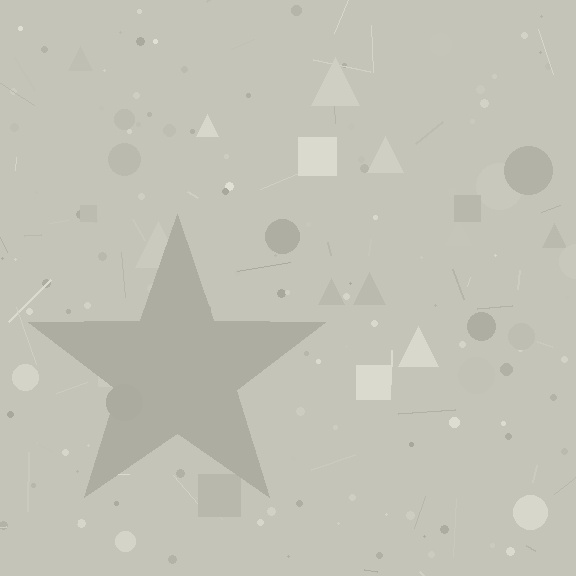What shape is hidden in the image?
A star is hidden in the image.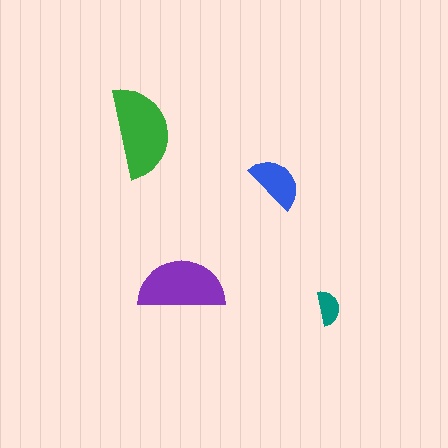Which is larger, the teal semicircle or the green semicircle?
The green one.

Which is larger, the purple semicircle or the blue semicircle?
The purple one.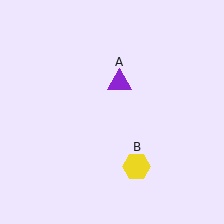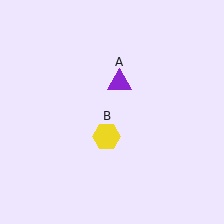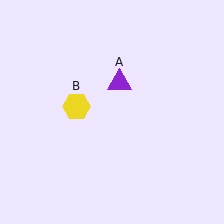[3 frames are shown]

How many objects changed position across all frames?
1 object changed position: yellow hexagon (object B).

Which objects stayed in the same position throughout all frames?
Purple triangle (object A) remained stationary.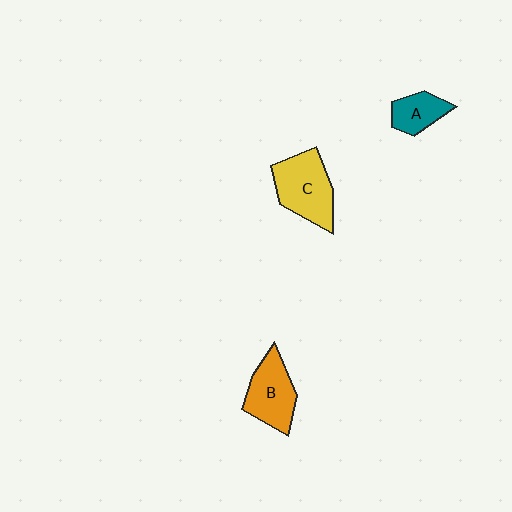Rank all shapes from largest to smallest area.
From largest to smallest: C (yellow), B (orange), A (teal).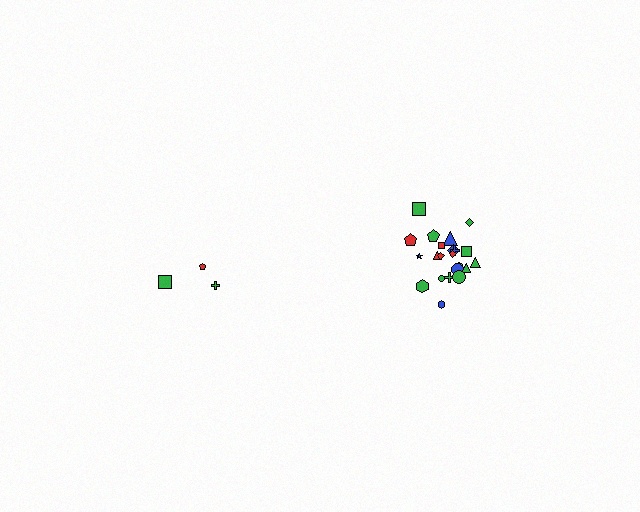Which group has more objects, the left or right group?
The right group.